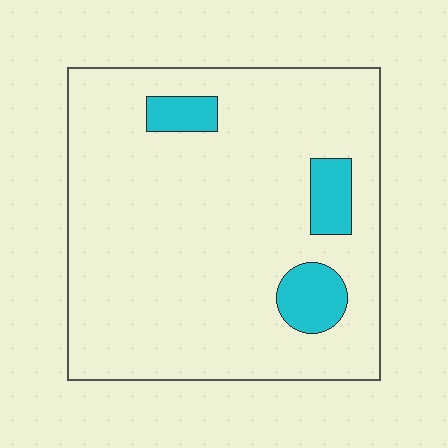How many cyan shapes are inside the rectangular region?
3.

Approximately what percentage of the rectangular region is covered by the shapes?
Approximately 10%.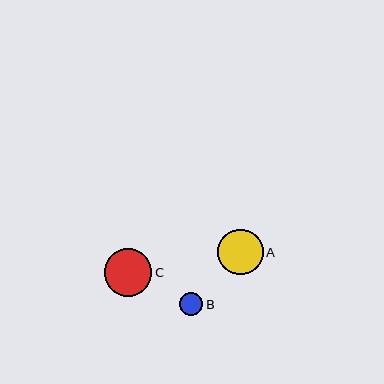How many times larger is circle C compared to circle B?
Circle C is approximately 2.1 times the size of circle B.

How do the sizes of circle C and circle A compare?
Circle C and circle A are approximately the same size.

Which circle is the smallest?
Circle B is the smallest with a size of approximately 23 pixels.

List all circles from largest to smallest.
From largest to smallest: C, A, B.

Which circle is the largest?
Circle C is the largest with a size of approximately 48 pixels.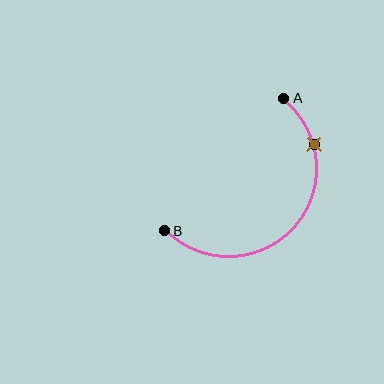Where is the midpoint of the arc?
The arc midpoint is the point on the curve farthest from the straight line joining A and B. It sits below and to the right of that line.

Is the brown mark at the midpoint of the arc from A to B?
No. The brown mark lies on the arc but is closer to endpoint A. The arc midpoint would be at the point on the curve equidistant along the arc from both A and B.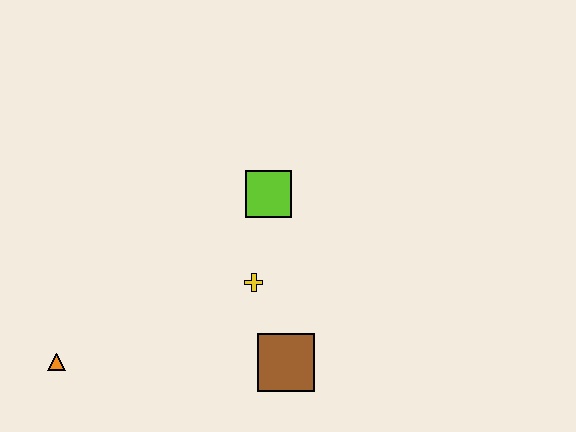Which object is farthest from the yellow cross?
The orange triangle is farthest from the yellow cross.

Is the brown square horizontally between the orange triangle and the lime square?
No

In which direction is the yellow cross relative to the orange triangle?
The yellow cross is to the right of the orange triangle.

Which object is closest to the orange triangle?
The yellow cross is closest to the orange triangle.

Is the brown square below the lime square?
Yes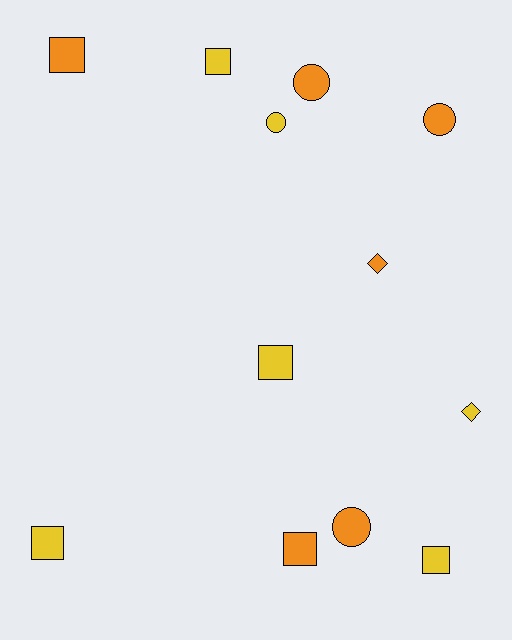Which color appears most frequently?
Yellow, with 6 objects.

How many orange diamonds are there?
There is 1 orange diamond.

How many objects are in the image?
There are 12 objects.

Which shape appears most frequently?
Square, with 6 objects.